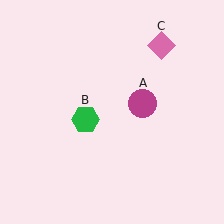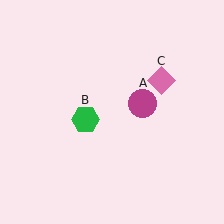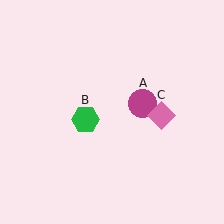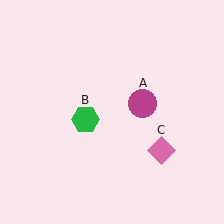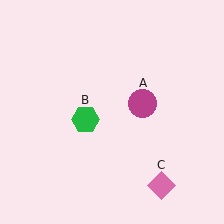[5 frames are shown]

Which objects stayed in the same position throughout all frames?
Magenta circle (object A) and green hexagon (object B) remained stationary.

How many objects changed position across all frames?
1 object changed position: pink diamond (object C).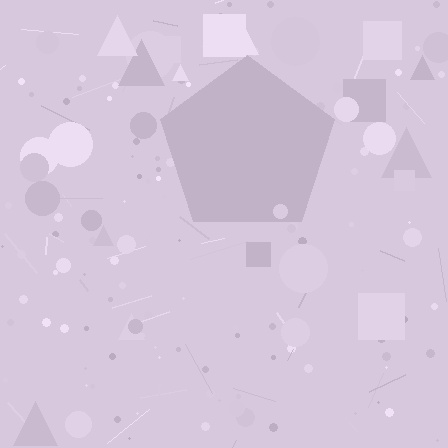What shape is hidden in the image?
A pentagon is hidden in the image.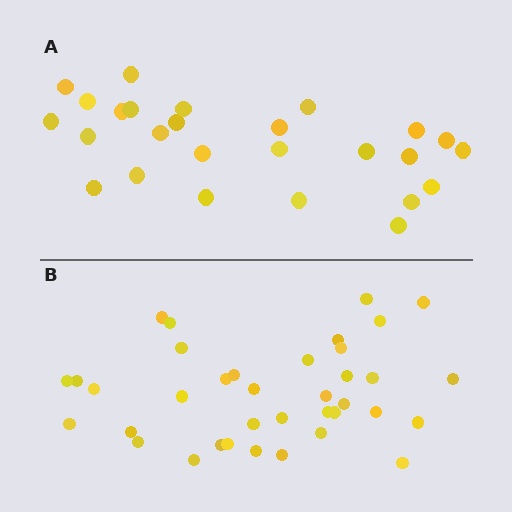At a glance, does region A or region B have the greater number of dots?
Region B (the bottom region) has more dots.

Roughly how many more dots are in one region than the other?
Region B has roughly 12 or so more dots than region A.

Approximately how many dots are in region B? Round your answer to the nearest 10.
About 40 dots. (The exact count is 37, which rounds to 40.)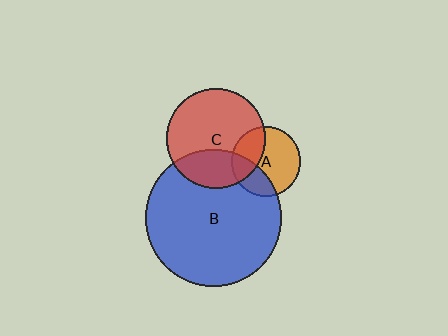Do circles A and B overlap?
Yes.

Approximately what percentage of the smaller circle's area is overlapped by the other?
Approximately 30%.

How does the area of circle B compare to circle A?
Approximately 3.8 times.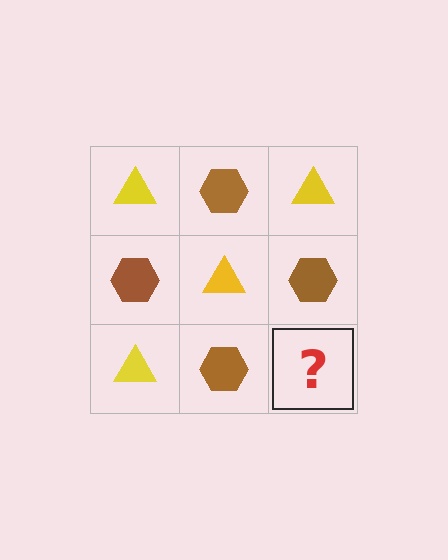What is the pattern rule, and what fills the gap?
The rule is that it alternates yellow triangle and brown hexagon in a checkerboard pattern. The gap should be filled with a yellow triangle.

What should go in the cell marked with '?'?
The missing cell should contain a yellow triangle.